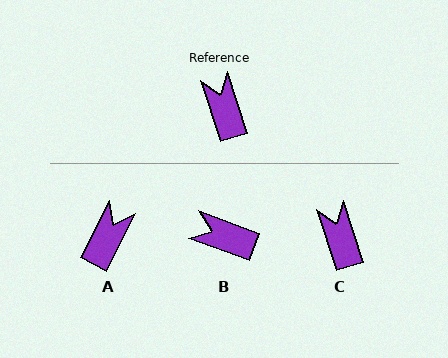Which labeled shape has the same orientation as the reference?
C.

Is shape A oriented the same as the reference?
No, it is off by about 45 degrees.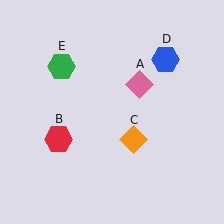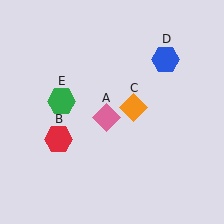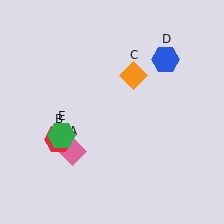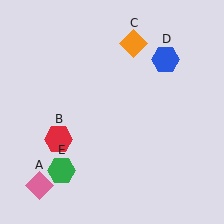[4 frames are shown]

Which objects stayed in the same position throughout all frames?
Red hexagon (object B) and blue hexagon (object D) remained stationary.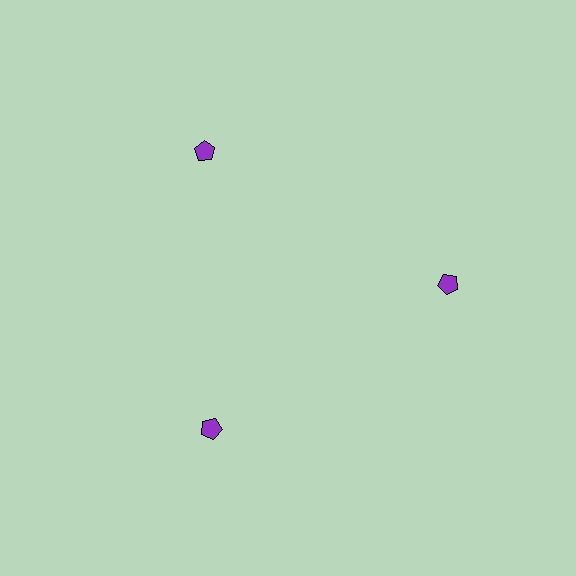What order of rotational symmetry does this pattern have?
This pattern has 3-fold rotational symmetry.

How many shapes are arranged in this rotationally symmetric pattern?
There are 3 shapes, arranged in 3 groups of 1.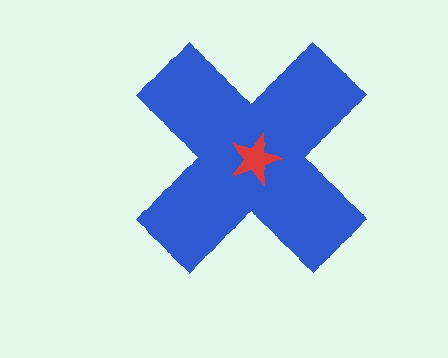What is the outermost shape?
The blue cross.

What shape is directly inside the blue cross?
The red star.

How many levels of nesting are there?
2.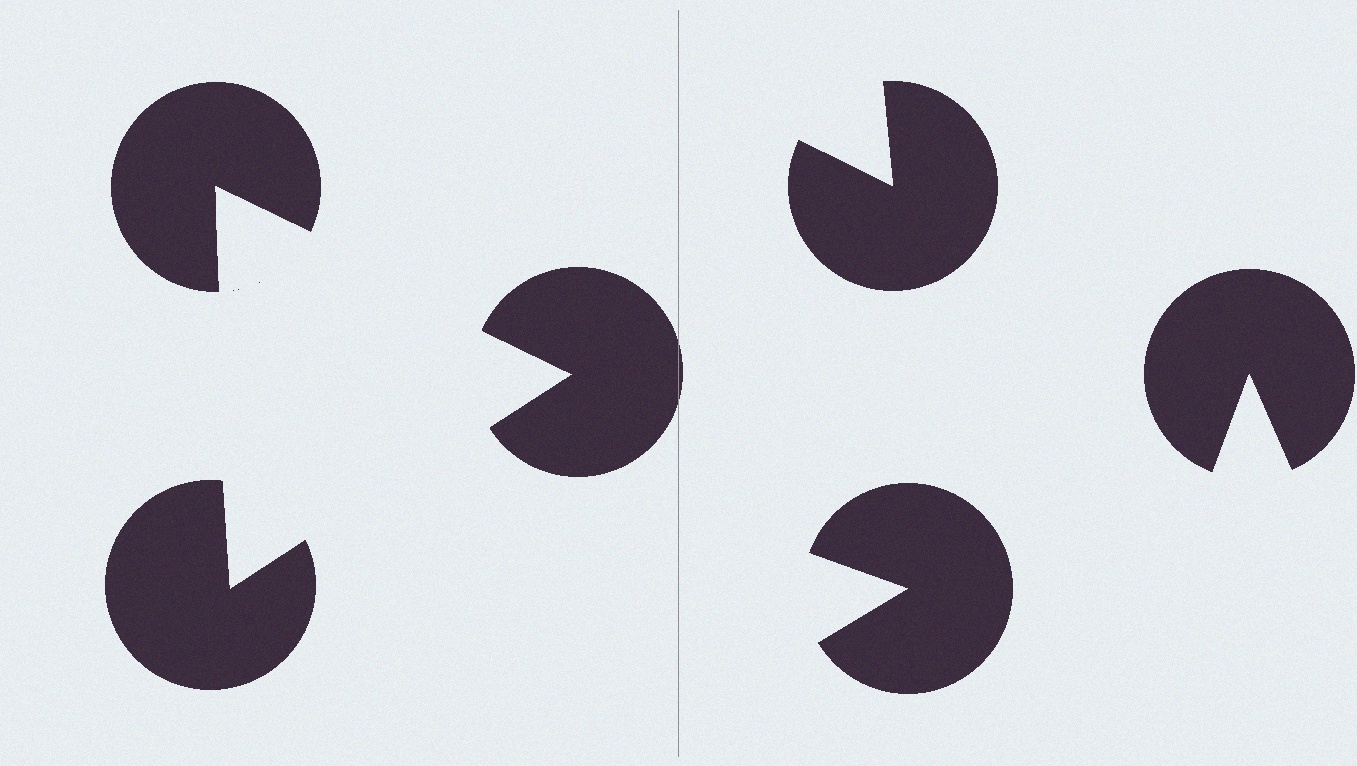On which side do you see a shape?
An illusory triangle appears on the left side. On the right side the wedge cuts are rotated, so no coherent shape forms.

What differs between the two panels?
The pac-man discs are positioned identically on both sides; only the wedge orientations differ. On the left they align to a triangle; on the right they are misaligned.